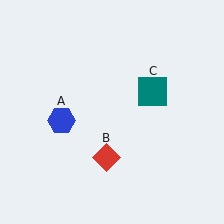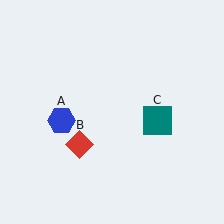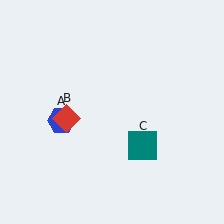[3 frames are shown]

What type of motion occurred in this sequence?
The red diamond (object B), teal square (object C) rotated clockwise around the center of the scene.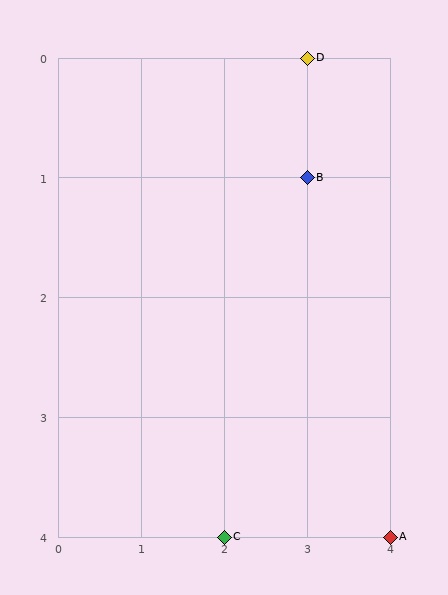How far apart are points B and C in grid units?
Points B and C are 1 column and 3 rows apart (about 3.2 grid units diagonally).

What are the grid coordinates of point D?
Point D is at grid coordinates (3, 0).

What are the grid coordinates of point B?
Point B is at grid coordinates (3, 1).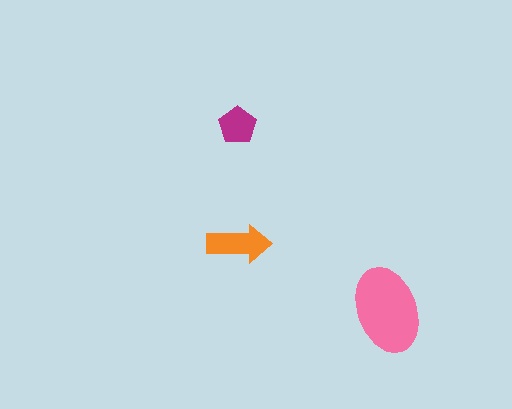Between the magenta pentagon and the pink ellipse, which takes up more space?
The pink ellipse.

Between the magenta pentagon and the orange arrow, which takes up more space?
The orange arrow.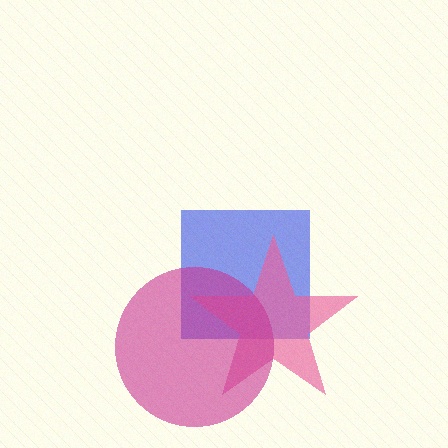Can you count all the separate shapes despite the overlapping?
Yes, there are 3 separate shapes.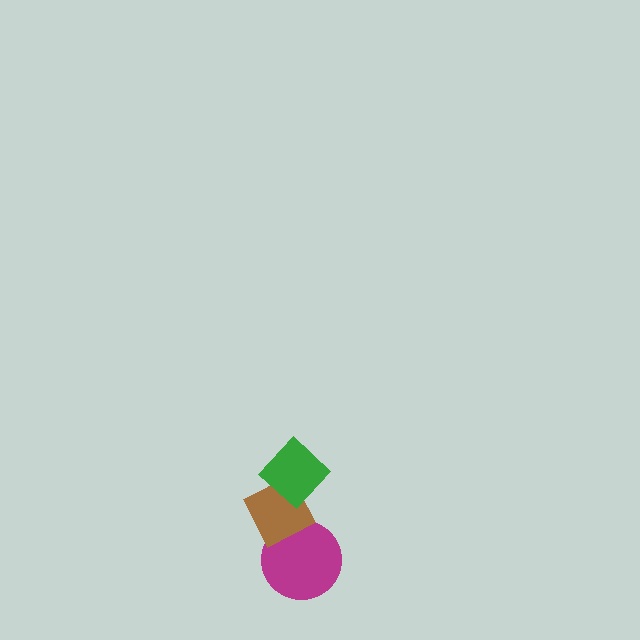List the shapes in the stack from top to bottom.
From top to bottom: the green diamond, the brown diamond, the magenta circle.